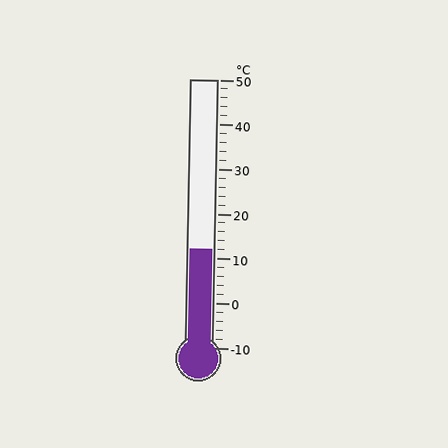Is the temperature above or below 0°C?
The temperature is above 0°C.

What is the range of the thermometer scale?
The thermometer scale ranges from -10°C to 50°C.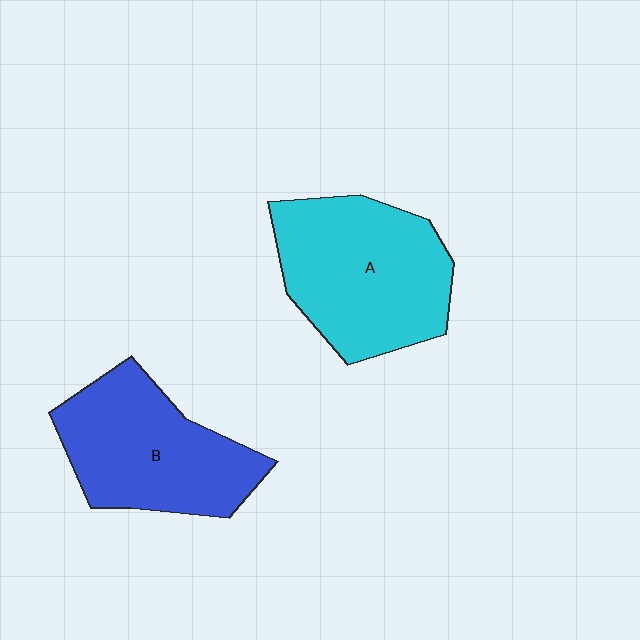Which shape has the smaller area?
Shape B (blue).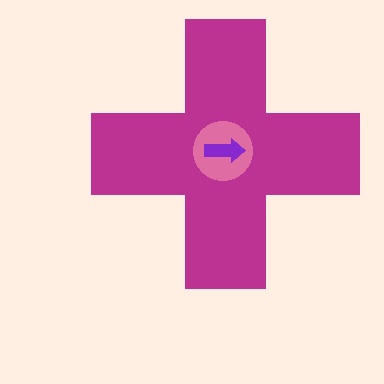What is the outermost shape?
The magenta cross.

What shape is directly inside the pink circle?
The purple arrow.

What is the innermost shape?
The purple arrow.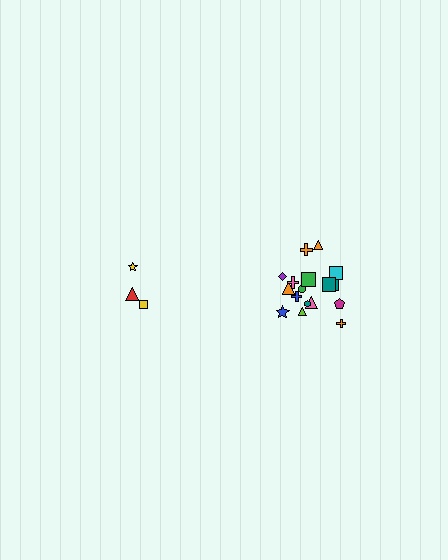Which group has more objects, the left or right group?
The right group.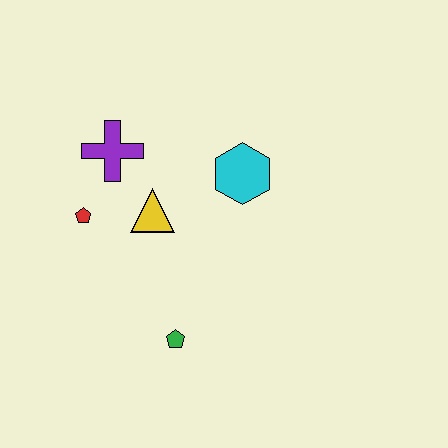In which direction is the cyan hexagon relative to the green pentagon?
The cyan hexagon is above the green pentagon.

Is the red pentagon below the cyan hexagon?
Yes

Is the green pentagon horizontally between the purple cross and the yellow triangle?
No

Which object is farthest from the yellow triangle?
The green pentagon is farthest from the yellow triangle.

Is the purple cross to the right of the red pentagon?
Yes